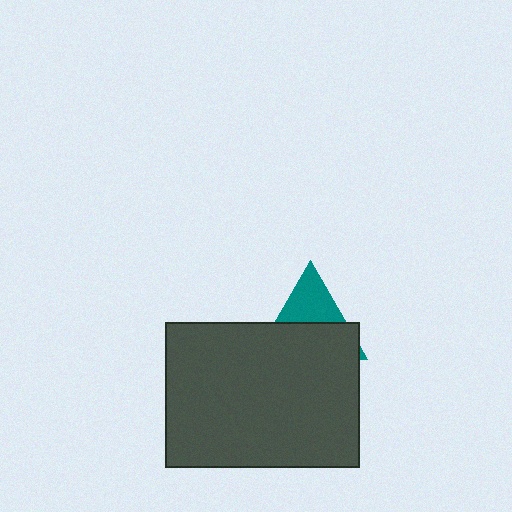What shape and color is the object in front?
The object in front is a dark gray rectangle.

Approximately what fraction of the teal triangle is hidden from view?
Roughly 61% of the teal triangle is hidden behind the dark gray rectangle.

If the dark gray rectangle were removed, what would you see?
You would see the complete teal triangle.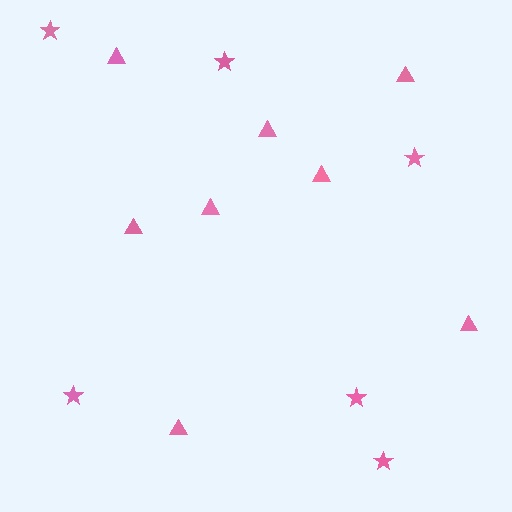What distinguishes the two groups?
There are 2 groups: one group of stars (6) and one group of triangles (8).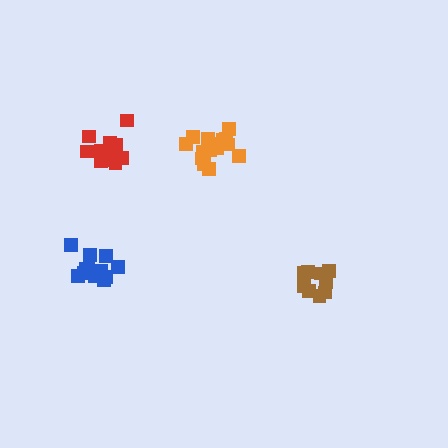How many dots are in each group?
Group 1: 15 dots, Group 2: 12 dots, Group 3: 10 dots, Group 4: 13 dots (50 total).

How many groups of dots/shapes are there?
There are 4 groups.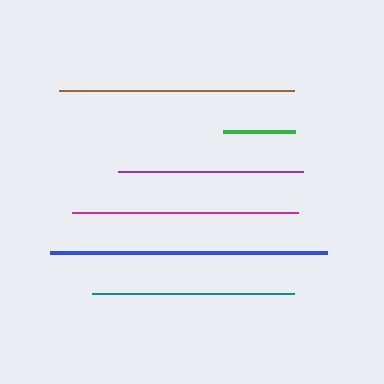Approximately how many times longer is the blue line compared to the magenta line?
The blue line is approximately 1.2 times the length of the magenta line.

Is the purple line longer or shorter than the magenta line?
The magenta line is longer than the purple line.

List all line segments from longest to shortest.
From longest to shortest: blue, brown, magenta, teal, purple, green.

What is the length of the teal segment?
The teal segment is approximately 202 pixels long.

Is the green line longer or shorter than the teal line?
The teal line is longer than the green line.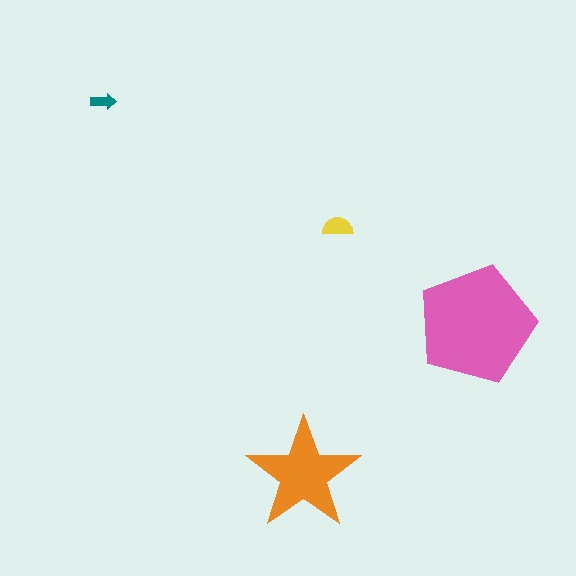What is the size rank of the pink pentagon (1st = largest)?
1st.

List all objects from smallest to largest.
The teal arrow, the yellow semicircle, the orange star, the pink pentagon.